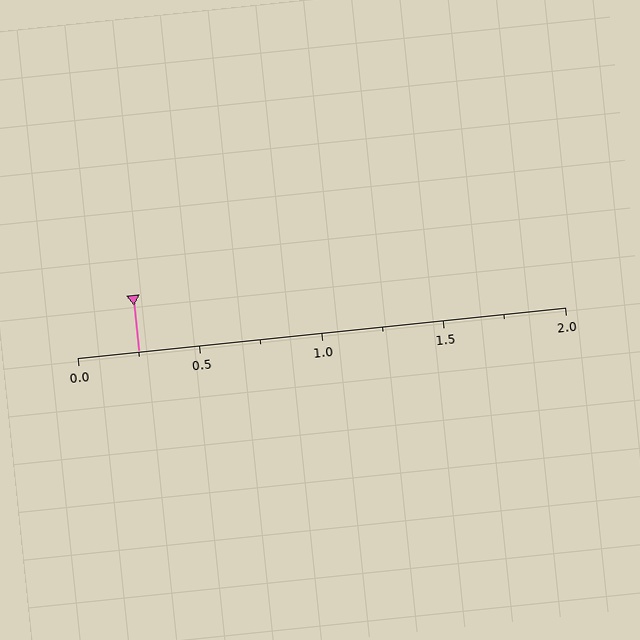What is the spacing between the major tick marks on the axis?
The major ticks are spaced 0.5 apart.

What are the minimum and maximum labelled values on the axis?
The axis runs from 0.0 to 2.0.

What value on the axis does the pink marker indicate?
The marker indicates approximately 0.25.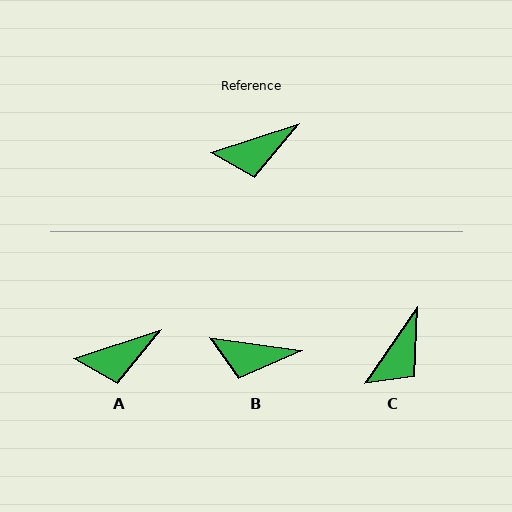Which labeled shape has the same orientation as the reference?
A.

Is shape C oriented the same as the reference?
No, it is off by about 37 degrees.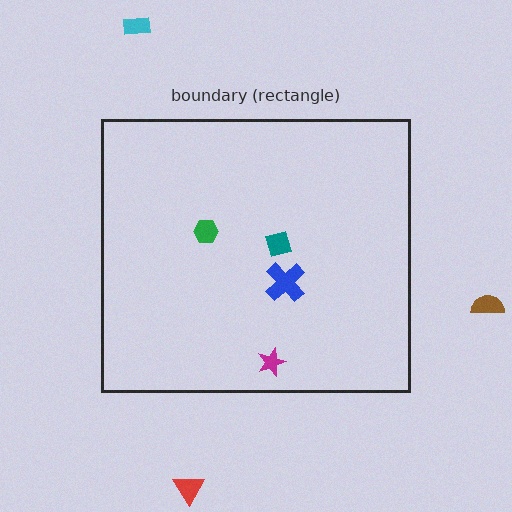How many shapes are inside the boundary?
4 inside, 3 outside.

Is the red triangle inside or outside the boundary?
Outside.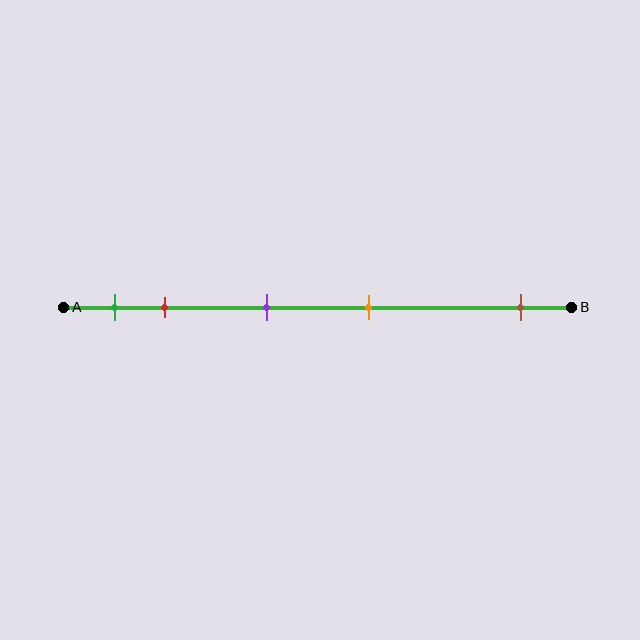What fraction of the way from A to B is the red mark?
The red mark is approximately 20% (0.2) of the way from A to B.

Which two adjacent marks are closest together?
The green and red marks are the closest adjacent pair.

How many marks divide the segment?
There are 5 marks dividing the segment.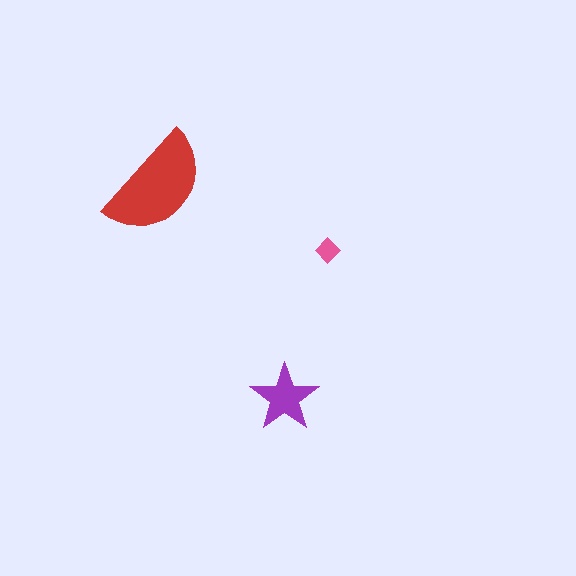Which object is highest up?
The red semicircle is topmost.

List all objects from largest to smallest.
The red semicircle, the purple star, the pink diamond.